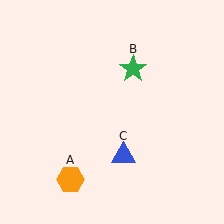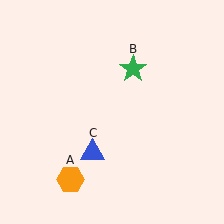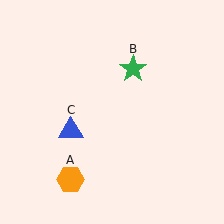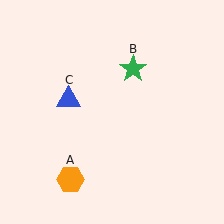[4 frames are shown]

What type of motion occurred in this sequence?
The blue triangle (object C) rotated clockwise around the center of the scene.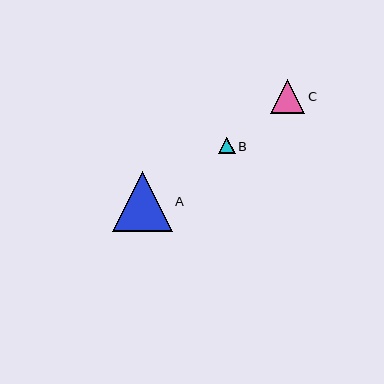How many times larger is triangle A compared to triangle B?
Triangle A is approximately 3.6 times the size of triangle B.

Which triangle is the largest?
Triangle A is the largest with a size of approximately 60 pixels.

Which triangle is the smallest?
Triangle B is the smallest with a size of approximately 17 pixels.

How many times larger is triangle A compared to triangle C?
Triangle A is approximately 1.7 times the size of triangle C.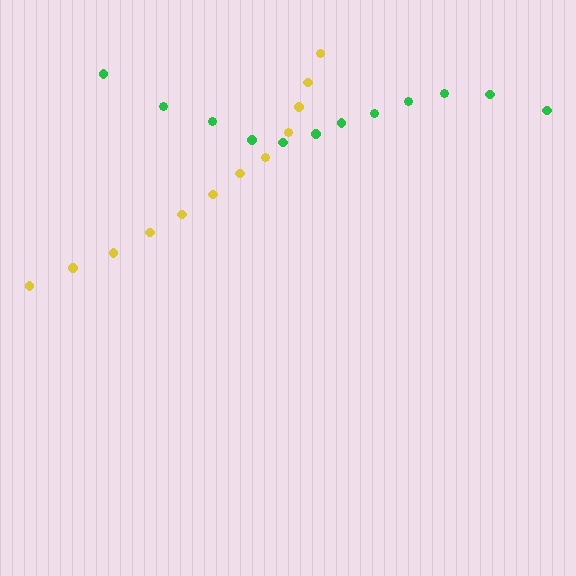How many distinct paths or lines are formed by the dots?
There are 2 distinct paths.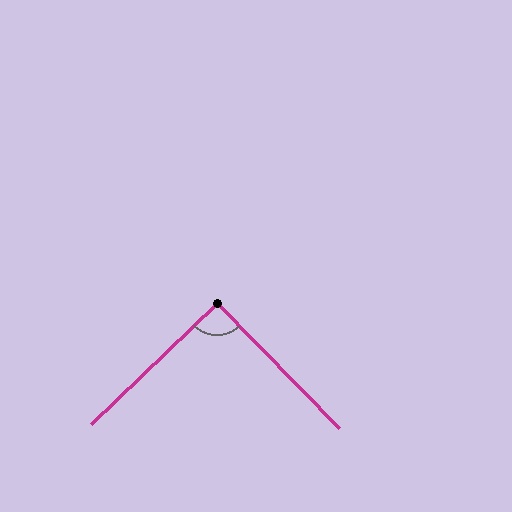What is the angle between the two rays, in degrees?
Approximately 90 degrees.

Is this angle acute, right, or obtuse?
It is approximately a right angle.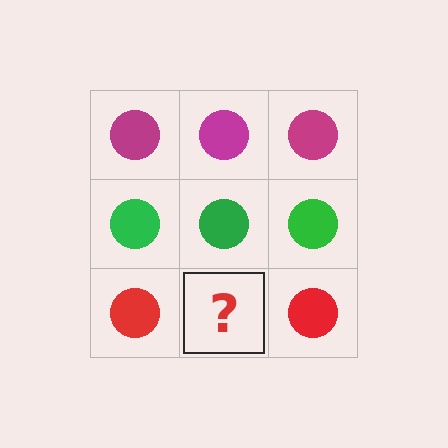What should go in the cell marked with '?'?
The missing cell should contain a red circle.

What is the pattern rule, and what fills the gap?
The rule is that each row has a consistent color. The gap should be filled with a red circle.